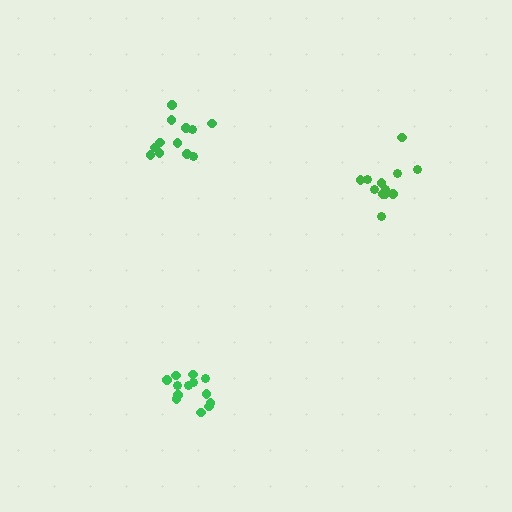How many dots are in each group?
Group 1: 13 dots, Group 2: 12 dots, Group 3: 12 dots (37 total).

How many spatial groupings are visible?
There are 3 spatial groupings.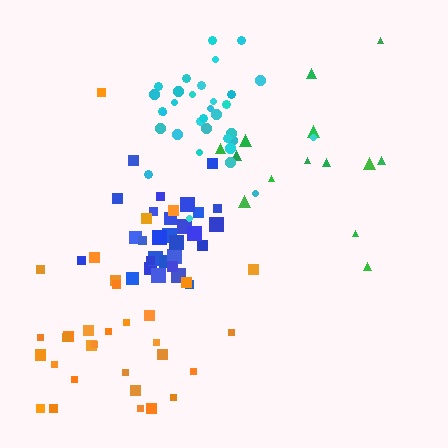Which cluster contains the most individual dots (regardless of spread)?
Cyan (33).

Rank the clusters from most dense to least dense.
cyan, blue, orange, green.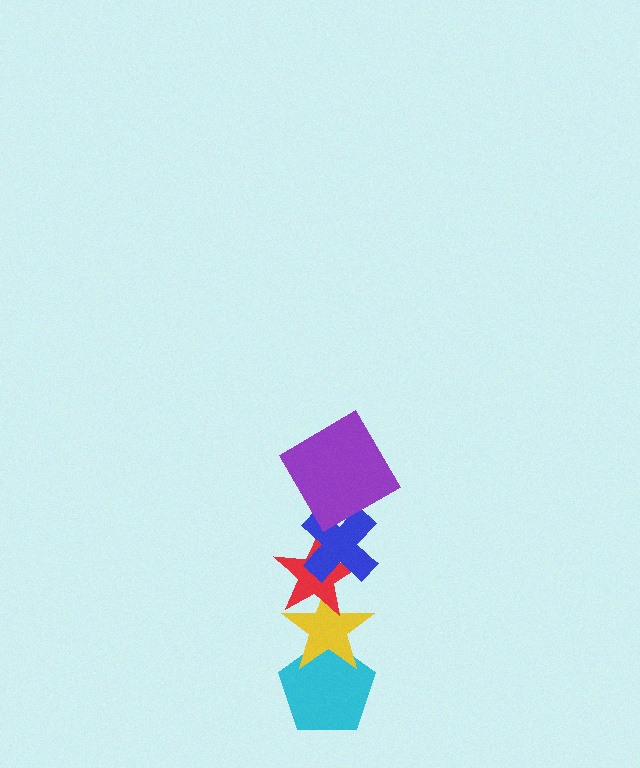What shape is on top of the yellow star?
The red star is on top of the yellow star.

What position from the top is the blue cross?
The blue cross is 2nd from the top.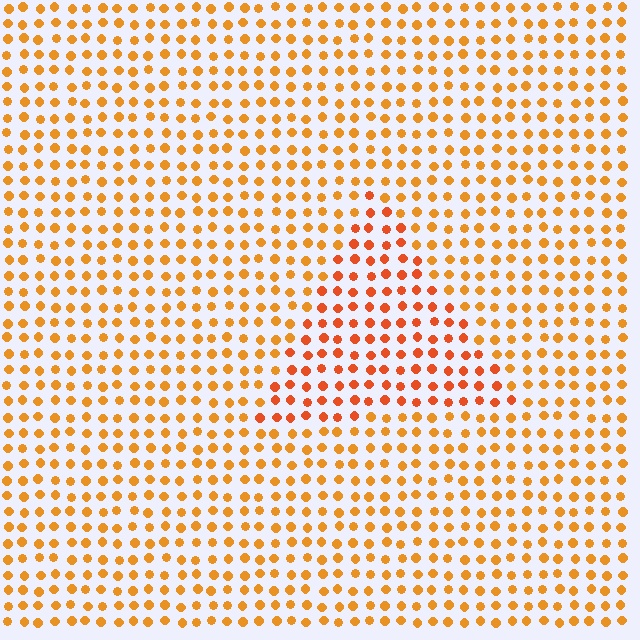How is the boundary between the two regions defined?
The boundary is defined purely by a slight shift in hue (about 21 degrees). Spacing, size, and orientation are identical on both sides.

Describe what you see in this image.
The image is filled with small orange elements in a uniform arrangement. A triangle-shaped region is visible where the elements are tinted to a slightly different hue, forming a subtle color boundary.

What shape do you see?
I see a triangle.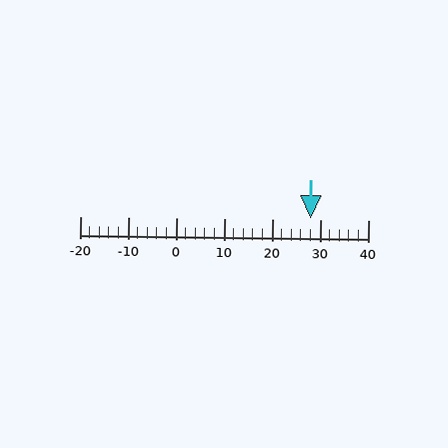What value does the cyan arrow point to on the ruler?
The cyan arrow points to approximately 28.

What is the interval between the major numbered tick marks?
The major tick marks are spaced 10 units apart.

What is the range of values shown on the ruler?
The ruler shows values from -20 to 40.